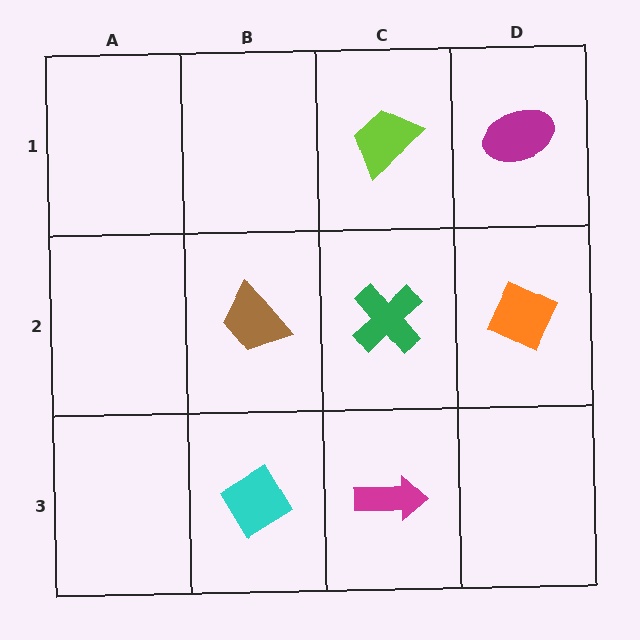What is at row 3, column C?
A magenta arrow.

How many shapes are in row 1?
2 shapes.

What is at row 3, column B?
A cyan diamond.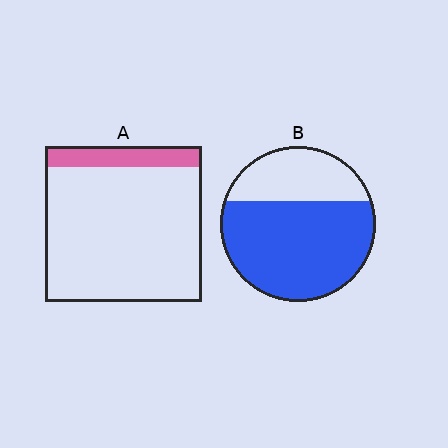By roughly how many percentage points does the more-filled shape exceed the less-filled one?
By roughly 55 percentage points (B over A).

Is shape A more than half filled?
No.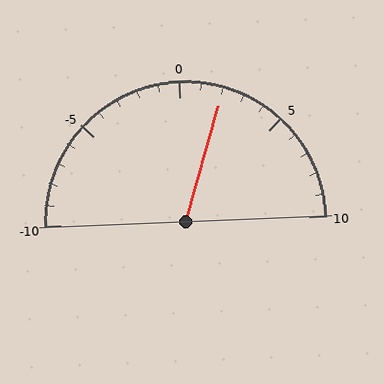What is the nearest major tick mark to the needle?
The nearest major tick mark is 0.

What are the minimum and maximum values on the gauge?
The gauge ranges from -10 to 10.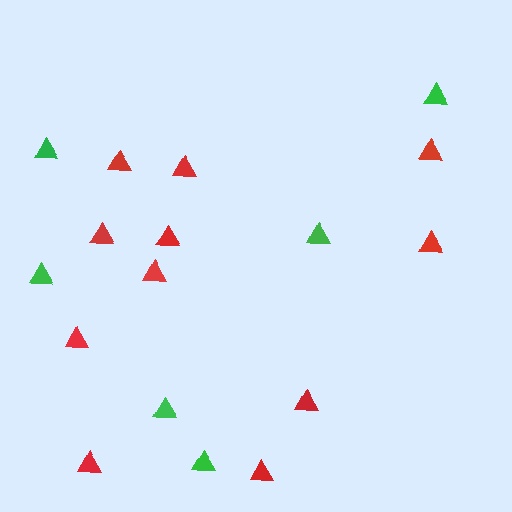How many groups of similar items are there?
There are 2 groups: one group of green triangles (6) and one group of red triangles (11).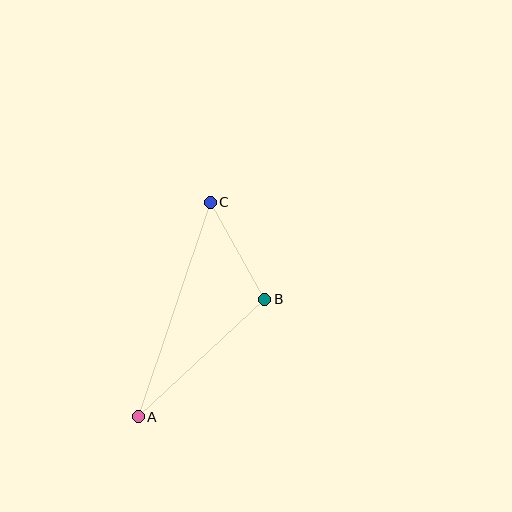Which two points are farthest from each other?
Points A and C are farthest from each other.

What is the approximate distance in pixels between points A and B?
The distance between A and B is approximately 173 pixels.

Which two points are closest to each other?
Points B and C are closest to each other.